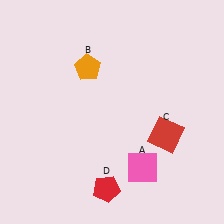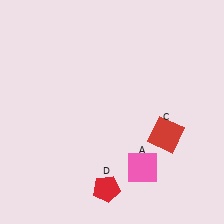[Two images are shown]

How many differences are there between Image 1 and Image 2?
There is 1 difference between the two images.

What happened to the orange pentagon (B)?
The orange pentagon (B) was removed in Image 2. It was in the top-left area of Image 1.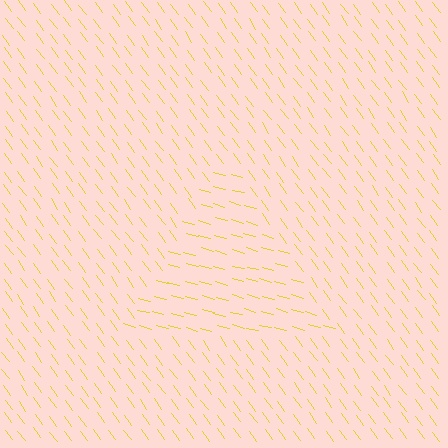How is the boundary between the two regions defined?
The boundary is defined purely by a change in line orientation (approximately 39 degrees difference). All lines are the same color and thickness.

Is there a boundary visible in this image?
Yes, there is a texture boundary formed by a change in line orientation.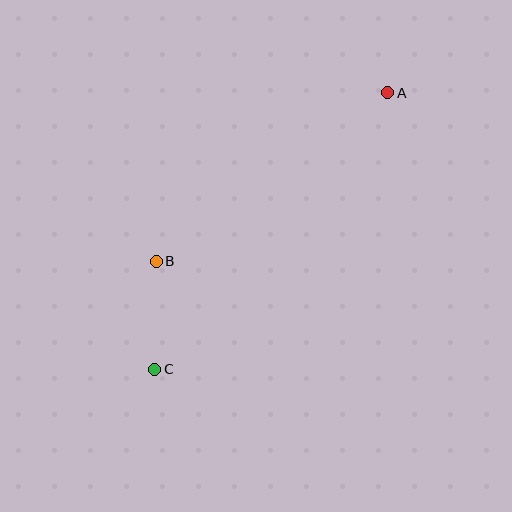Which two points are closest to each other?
Points B and C are closest to each other.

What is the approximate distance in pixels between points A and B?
The distance between A and B is approximately 287 pixels.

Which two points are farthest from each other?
Points A and C are farthest from each other.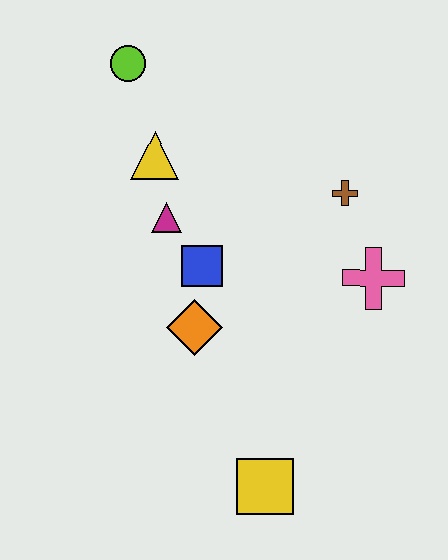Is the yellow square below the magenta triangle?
Yes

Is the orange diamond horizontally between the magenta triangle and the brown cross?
Yes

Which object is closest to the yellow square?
The orange diamond is closest to the yellow square.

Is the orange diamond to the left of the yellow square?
Yes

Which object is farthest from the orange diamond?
The lime circle is farthest from the orange diamond.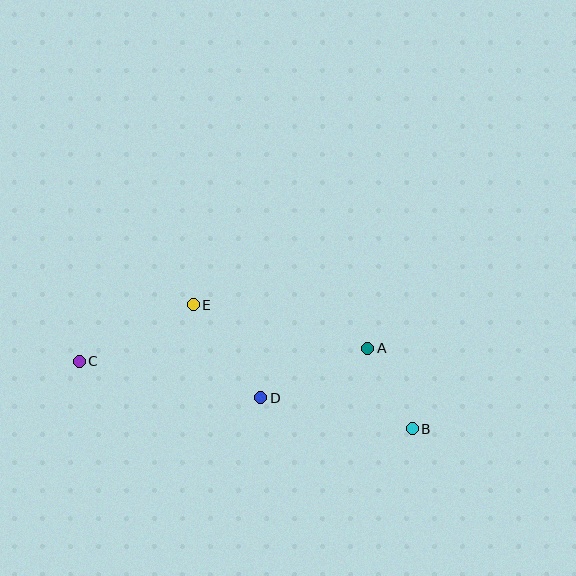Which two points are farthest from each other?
Points B and C are farthest from each other.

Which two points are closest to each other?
Points A and B are closest to each other.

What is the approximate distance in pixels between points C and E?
The distance between C and E is approximately 127 pixels.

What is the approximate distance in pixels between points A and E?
The distance between A and E is approximately 180 pixels.